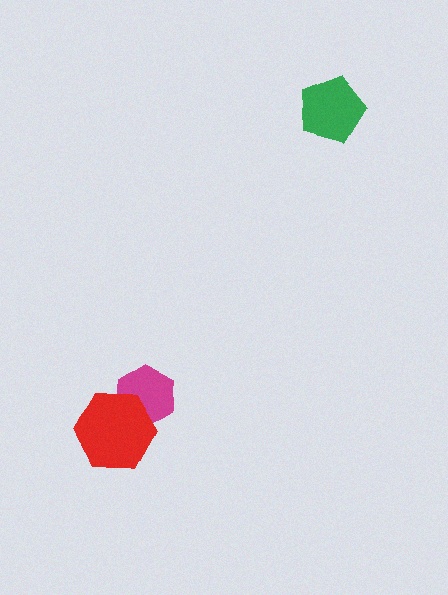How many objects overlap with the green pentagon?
0 objects overlap with the green pentagon.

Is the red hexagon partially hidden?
No, no other shape covers it.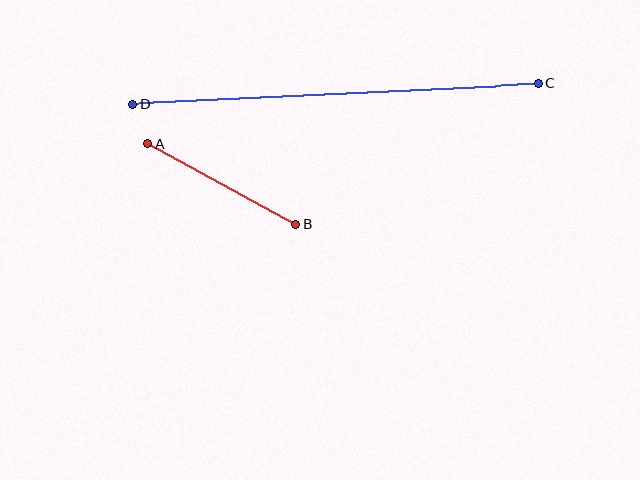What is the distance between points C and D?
The distance is approximately 406 pixels.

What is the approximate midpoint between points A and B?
The midpoint is at approximately (222, 184) pixels.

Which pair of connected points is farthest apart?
Points C and D are farthest apart.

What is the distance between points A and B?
The distance is approximately 169 pixels.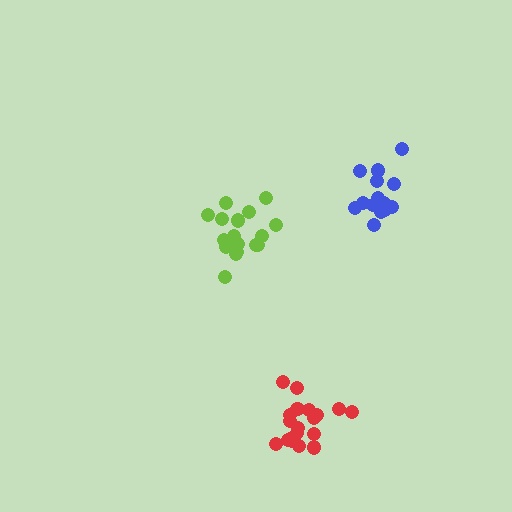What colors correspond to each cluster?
The clusters are colored: lime, red, blue.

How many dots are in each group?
Group 1: 18 dots, Group 2: 19 dots, Group 3: 15 dots (52 total).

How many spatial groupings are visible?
There are 3 spatial groupings.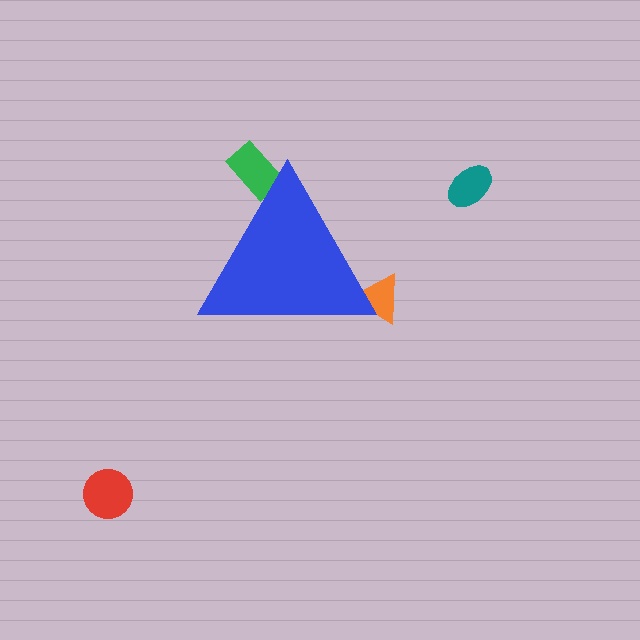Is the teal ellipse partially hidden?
No, the teal ellipse is fully visible.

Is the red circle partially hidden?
No, the red circle is fully visible.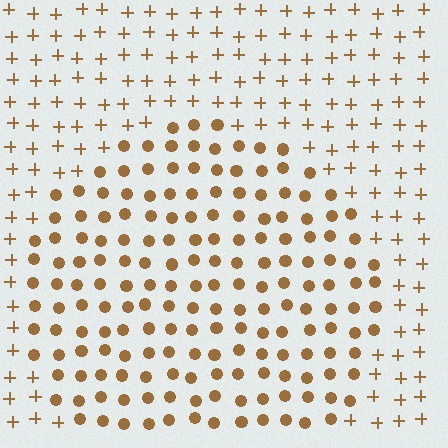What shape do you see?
I see a circle.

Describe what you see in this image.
The image is filled with small brown elements arranged in a uniform grid. A circle-shaped region contains circles, while the surrounding area contains plus signs. The boundary is defined purely by the change in element shape.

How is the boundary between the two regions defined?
The boundary is defined by a change in element shape: circles inside vs. plus signs outside. All elements share the same color and spacing.